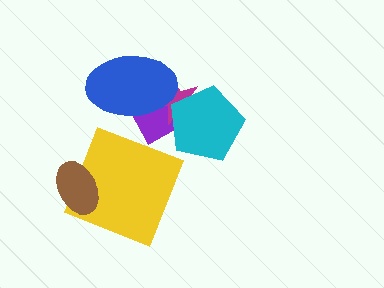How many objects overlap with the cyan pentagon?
2 objects overlap with the cyan pentagon.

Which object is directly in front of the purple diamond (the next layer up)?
The magenta star is directly in front of the purple diamond.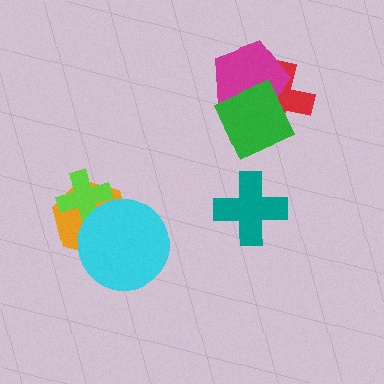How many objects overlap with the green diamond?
2 objects overlap with the green diamond.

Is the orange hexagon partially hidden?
Yes, it is partially covered by another shape.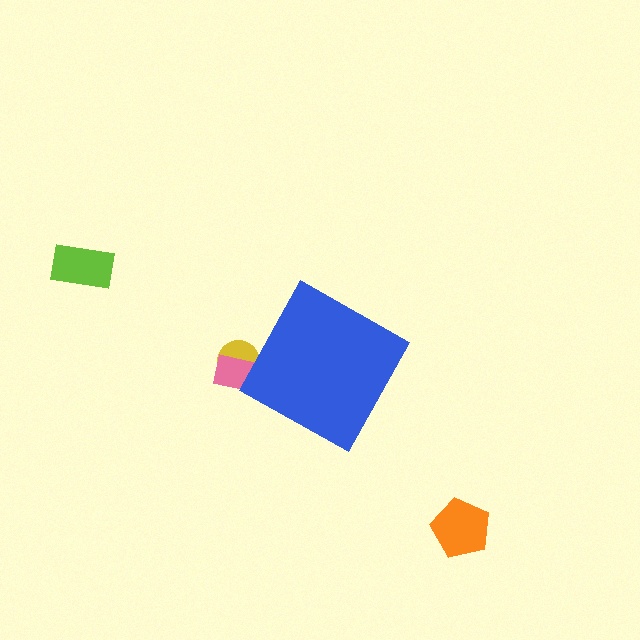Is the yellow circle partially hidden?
Yes, the yellow circle is partially hidden behind the blue diamond.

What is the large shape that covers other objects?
A blue diamond.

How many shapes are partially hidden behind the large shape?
2 shapes are partially hidden.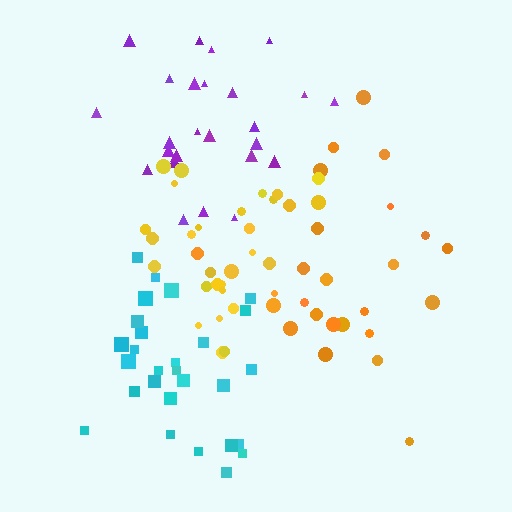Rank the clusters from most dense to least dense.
yellow, cyan, purple, orange.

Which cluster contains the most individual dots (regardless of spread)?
Yellow (29).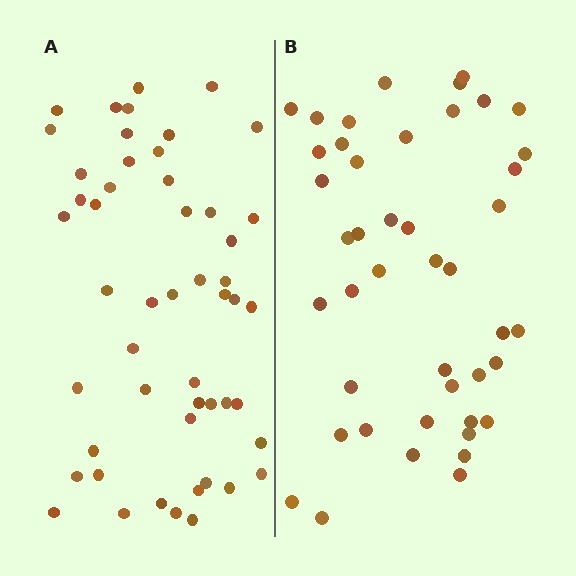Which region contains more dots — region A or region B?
Region A (the left region) has more dots.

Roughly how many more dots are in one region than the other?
Region A has roughly 8 or so more dots than region B.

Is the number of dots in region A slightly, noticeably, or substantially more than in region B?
Region A has only slightly more — the two regions are fairly close. The ratio is roughly 1.2 to 1.